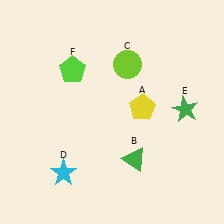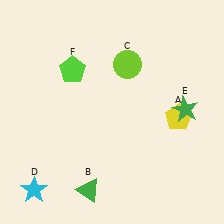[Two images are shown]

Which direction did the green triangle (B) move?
The green triangle (B) moved left.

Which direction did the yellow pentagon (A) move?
The yellow pentagon (A) moved right.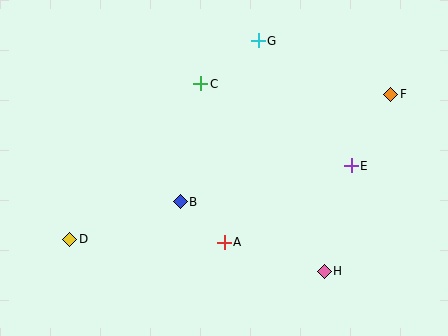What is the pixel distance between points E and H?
The distance between E and H is 109 pixels.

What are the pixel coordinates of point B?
Point B is at (180, 202).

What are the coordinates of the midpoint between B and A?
The midpoint between B and A is at (202, 222).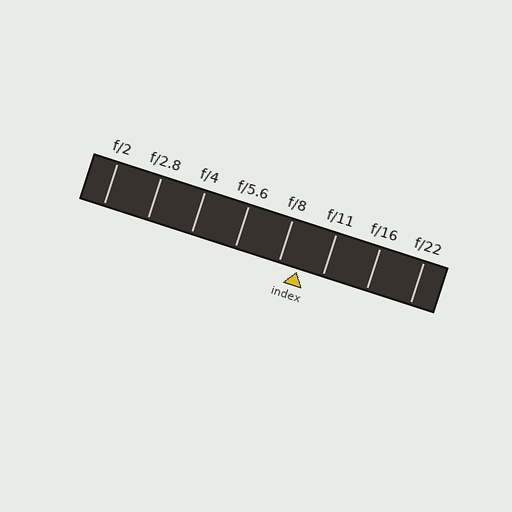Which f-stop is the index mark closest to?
The index mark is closest to f/8.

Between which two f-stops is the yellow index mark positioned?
The index mark is between f/8 and f/11.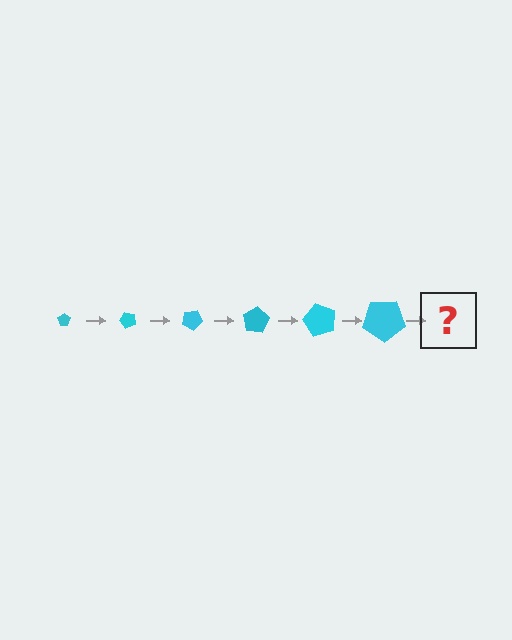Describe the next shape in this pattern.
It should be a pentagon, larger than the previous one and rotated 300 degrees from the start.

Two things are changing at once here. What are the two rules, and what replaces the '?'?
The two rules are that the pentagon grows larger each step and it rotates 50 degrees each step. The '?' should be a pentagon, larger than the previous one and rotated 300 degrees from the start.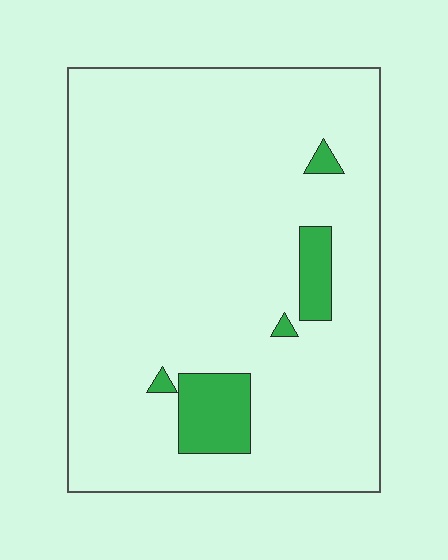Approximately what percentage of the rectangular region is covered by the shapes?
Approximately 10%.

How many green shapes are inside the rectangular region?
5.